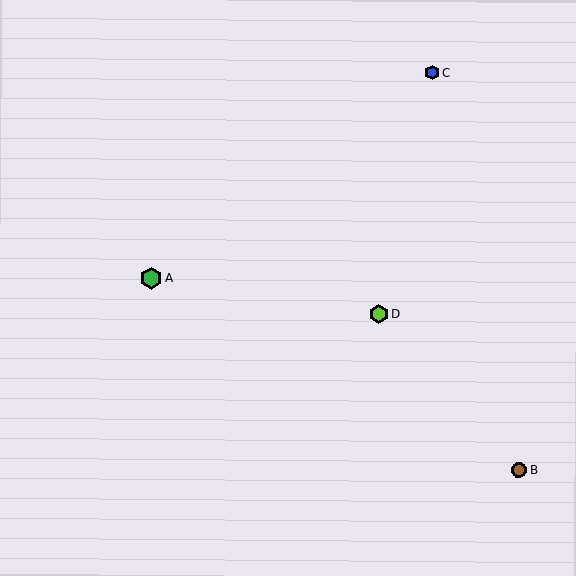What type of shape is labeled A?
Shape A is a green hexagon.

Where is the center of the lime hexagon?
The center of the lime hexagon is at (379, 314).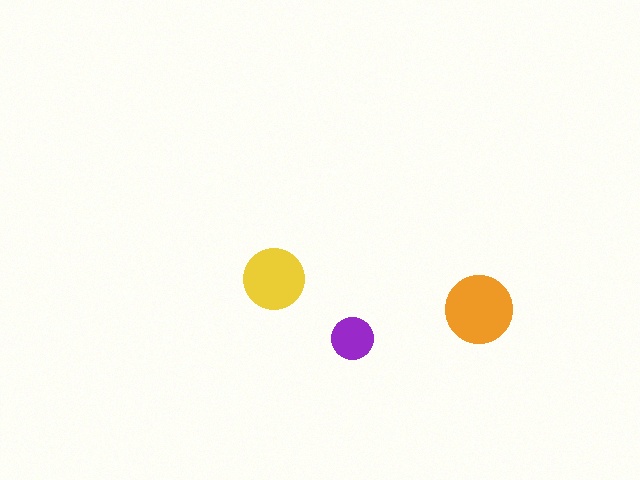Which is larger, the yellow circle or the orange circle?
The orange one.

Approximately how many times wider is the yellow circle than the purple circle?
About 1.5 times wider.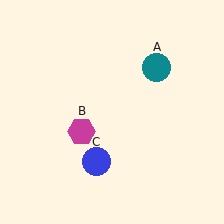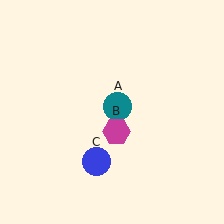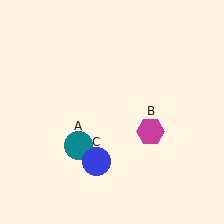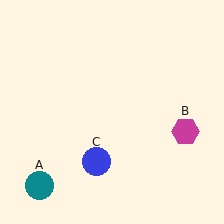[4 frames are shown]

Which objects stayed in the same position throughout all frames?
Blue circle (object C) remained stationary.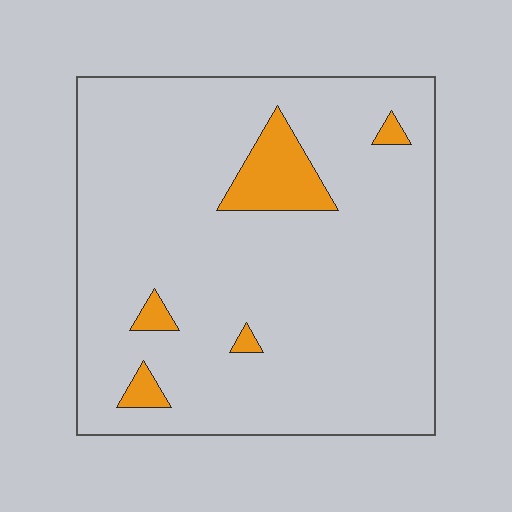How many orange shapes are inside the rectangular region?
5.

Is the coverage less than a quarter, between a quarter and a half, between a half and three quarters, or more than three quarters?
Less than a quarter.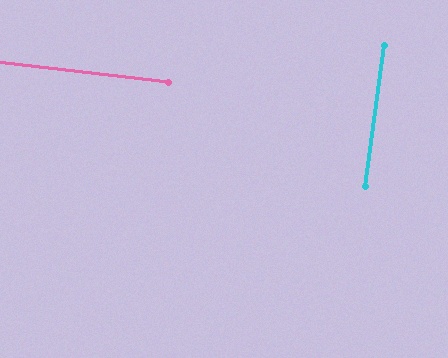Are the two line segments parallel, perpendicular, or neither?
Perpendicular — they meet at approximately 89°.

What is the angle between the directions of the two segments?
Approximately 89 degrees.